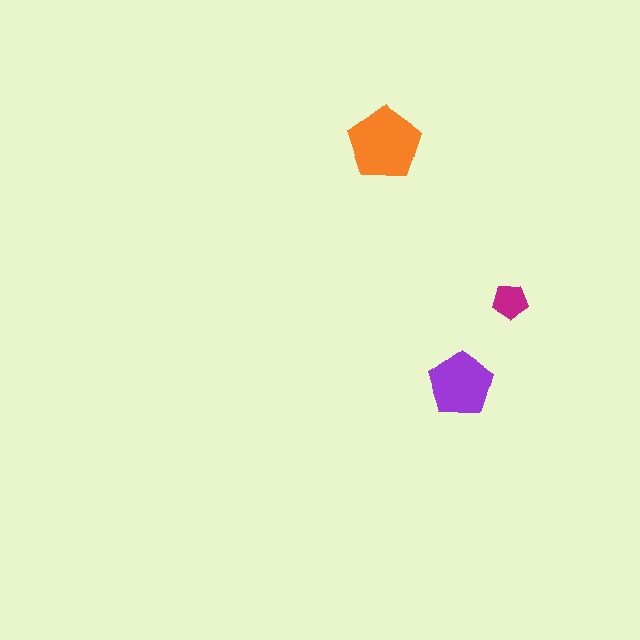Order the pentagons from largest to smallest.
the orange one, the purple one, the magenta one.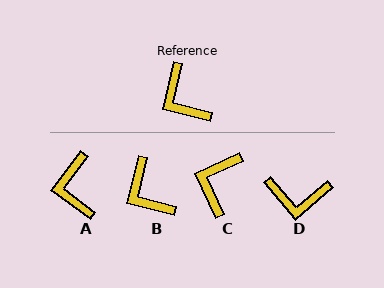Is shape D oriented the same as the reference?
No, it is off by about 54 degrees.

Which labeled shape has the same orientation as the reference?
B.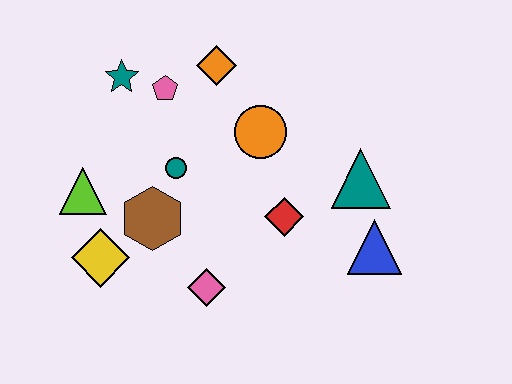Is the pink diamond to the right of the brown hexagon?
Yes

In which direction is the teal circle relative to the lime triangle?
The teal circle is to the right of the lime triangle.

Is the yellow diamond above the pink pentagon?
No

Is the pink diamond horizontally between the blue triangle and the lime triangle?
Yes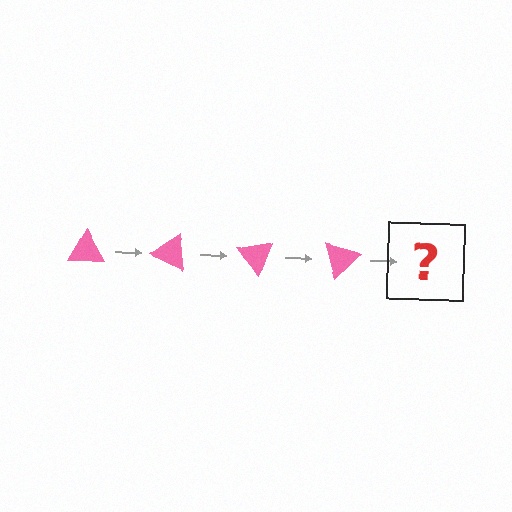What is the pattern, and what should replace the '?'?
The pattern is that the triangle rotates 25 degrees each step. The '?' should be a pink triangle rotated 100 degrees.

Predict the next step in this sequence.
The next step is a pink triangle rotated 100 degrees.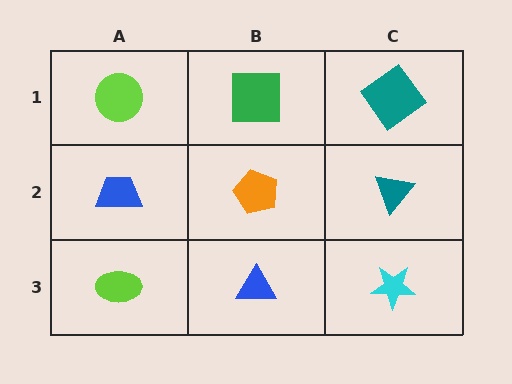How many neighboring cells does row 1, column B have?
3.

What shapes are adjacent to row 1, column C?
A teal triangle (row 2, column C), a green square (row 1, column B).